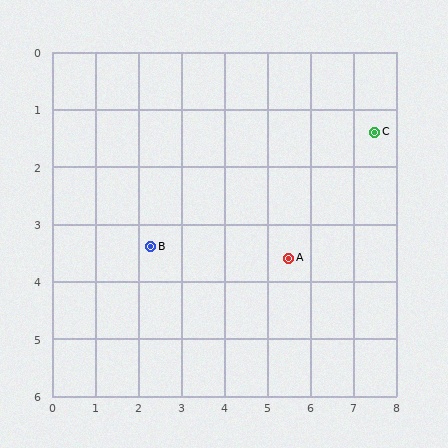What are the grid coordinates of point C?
Point C is at approximately (7.5, 1.4).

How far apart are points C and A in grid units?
Points C and A are about 3.0 grid units apart.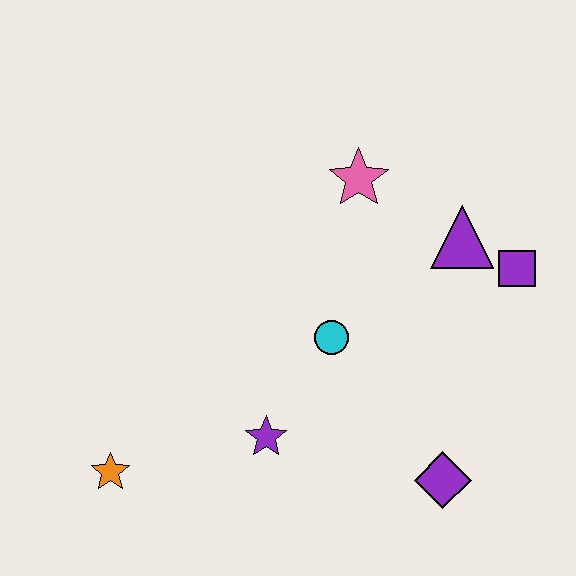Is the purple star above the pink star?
No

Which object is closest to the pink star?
The purple triangle is closest to the pink star.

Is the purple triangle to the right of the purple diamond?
Yes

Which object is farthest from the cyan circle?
The orange star is farthest from the cyan circle.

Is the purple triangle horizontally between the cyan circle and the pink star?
No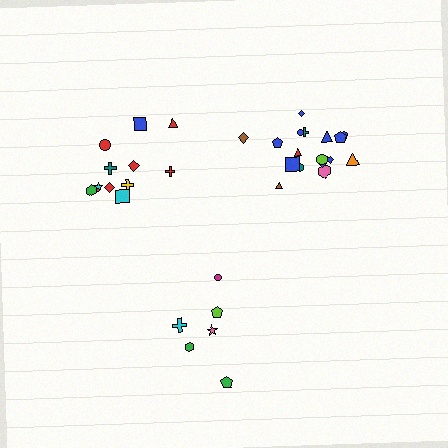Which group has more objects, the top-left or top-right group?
The top-right group.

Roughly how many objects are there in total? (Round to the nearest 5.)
Roughly 35 objects in total.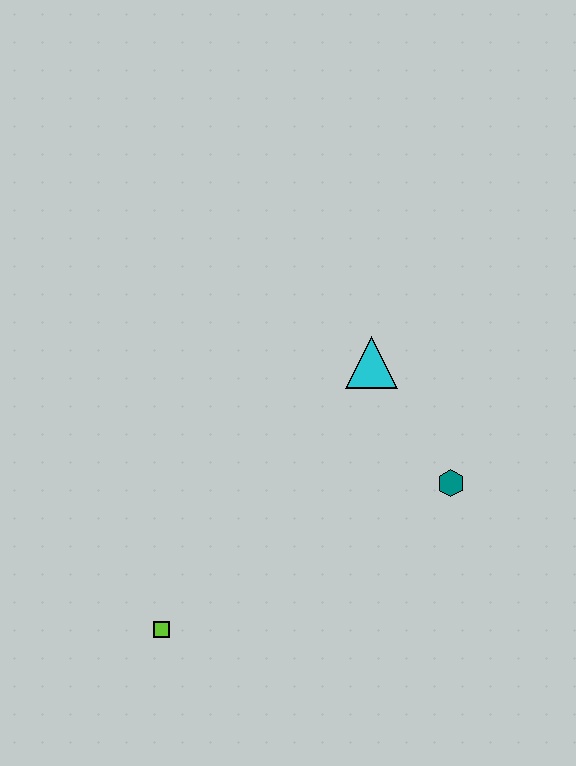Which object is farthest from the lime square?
The cyan triangle is farthest from the lime square.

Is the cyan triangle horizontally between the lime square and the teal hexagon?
Yes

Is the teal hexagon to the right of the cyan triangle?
Yes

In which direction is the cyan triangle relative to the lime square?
The cyan triangle is above the lime square.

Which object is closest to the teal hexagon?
The cyan triangle is closest to the teal hexagon.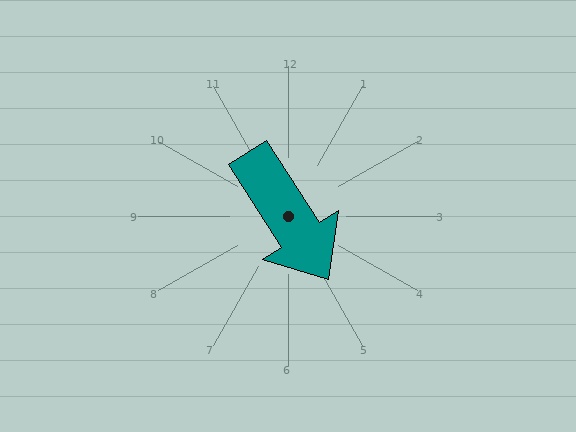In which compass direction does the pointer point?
Southeast.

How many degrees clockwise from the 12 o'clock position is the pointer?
Approximately 147 degrees.